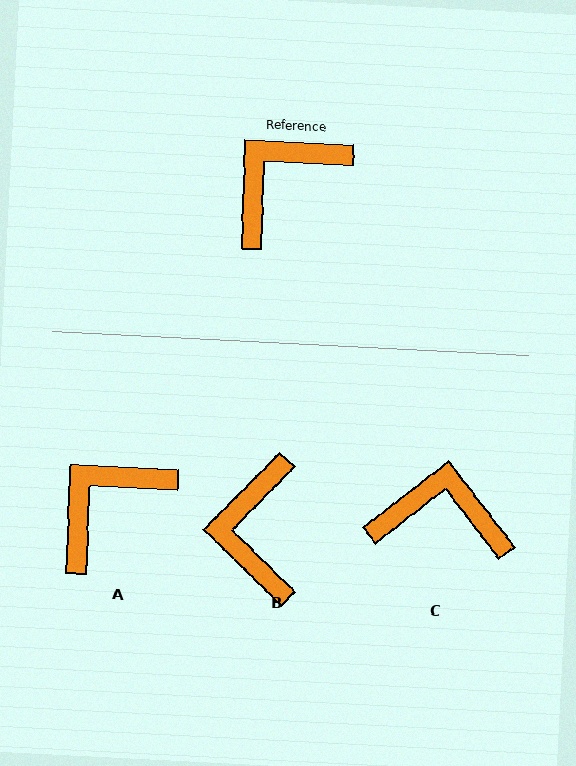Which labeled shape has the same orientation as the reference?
A.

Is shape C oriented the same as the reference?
No, it is off by about 50 degrees.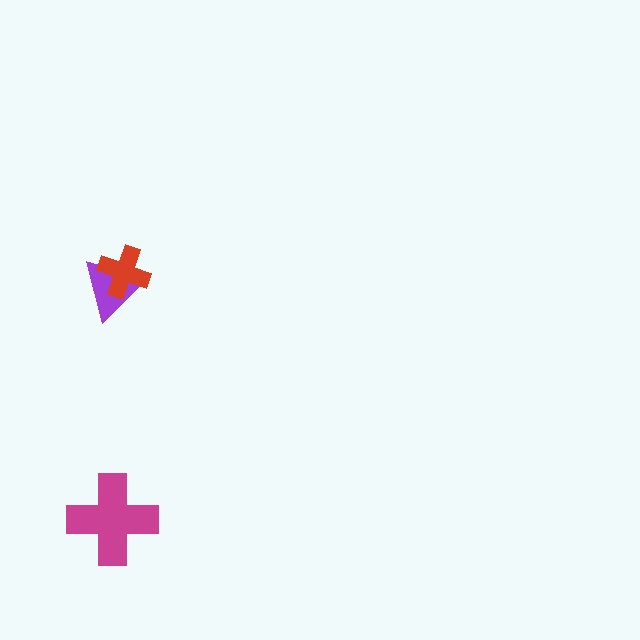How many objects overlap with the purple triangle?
1 object overlaps with the purple triangle.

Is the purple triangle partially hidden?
Yes, it is partially covered by another shape.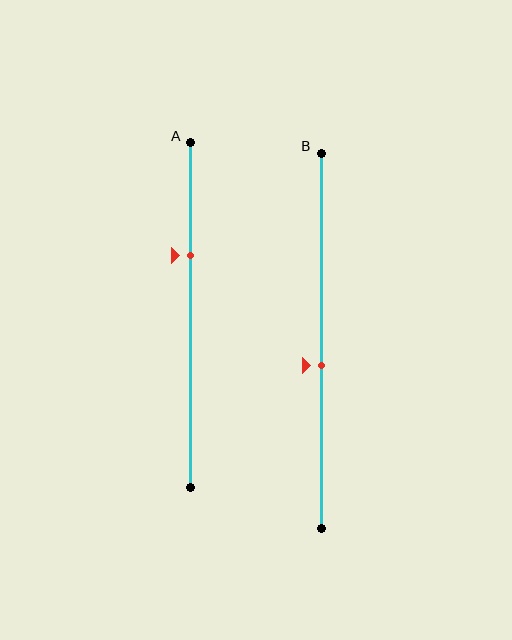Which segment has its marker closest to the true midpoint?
Segment B has its marker closest to the true midpoint.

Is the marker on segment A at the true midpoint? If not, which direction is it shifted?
No, the marker on segment A is shifted upward by about 17% of the segment length.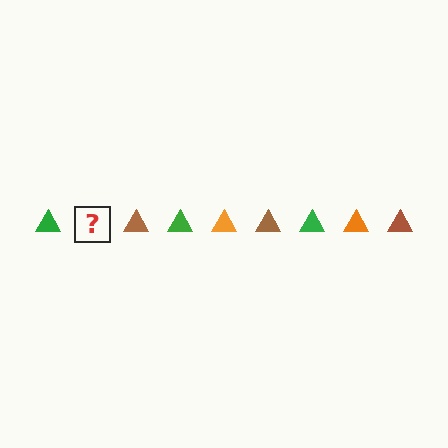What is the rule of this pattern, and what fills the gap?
The rule is that the pattern cycles through green, orange, brown triangles. The gap should be filled with an orange triangle.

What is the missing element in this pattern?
The missing element is an orange triangle.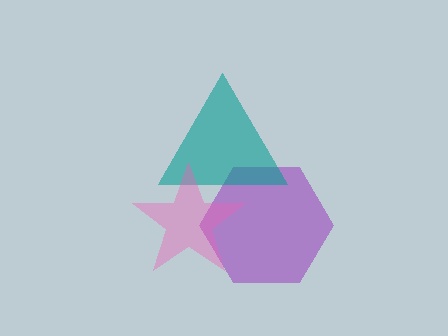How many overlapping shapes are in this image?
There are 3 overlapping shapes in the image.